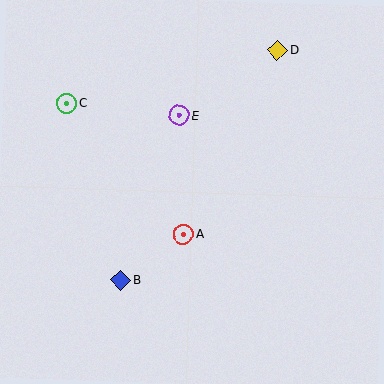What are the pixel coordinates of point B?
Point B is at (121, 280).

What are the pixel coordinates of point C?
Point C is at (67, 103).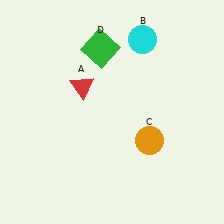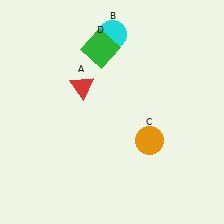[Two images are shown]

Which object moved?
The cyan circle (B) moved left.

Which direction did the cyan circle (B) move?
The cyan circle (B) moved left.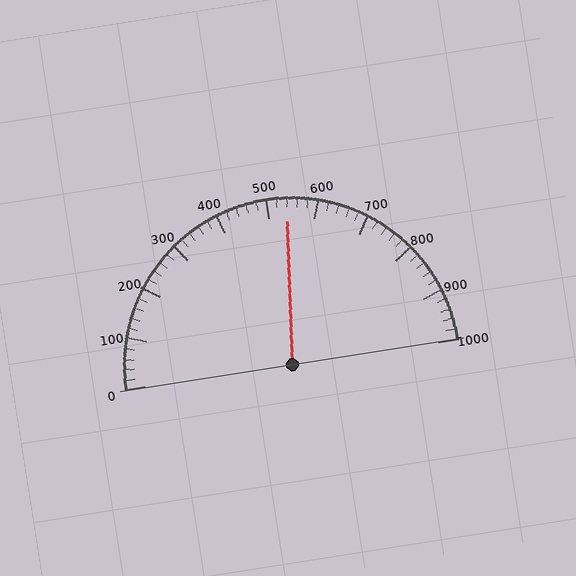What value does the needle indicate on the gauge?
The needle indicates approximately 540.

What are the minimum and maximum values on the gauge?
The gauge ranges from 0 to 1000.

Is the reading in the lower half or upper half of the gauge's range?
The reading is in the upper half of the range (0 to 1000).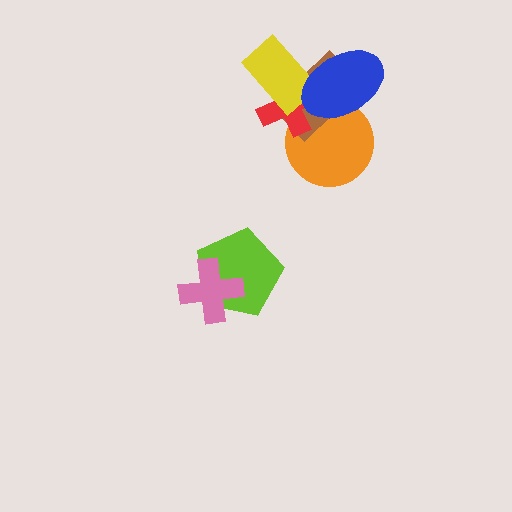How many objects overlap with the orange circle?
3 objects overlap with the orange circle.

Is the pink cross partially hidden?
No, no other shape covers it.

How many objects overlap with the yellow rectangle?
3 objects overlap with the yellow rectangle.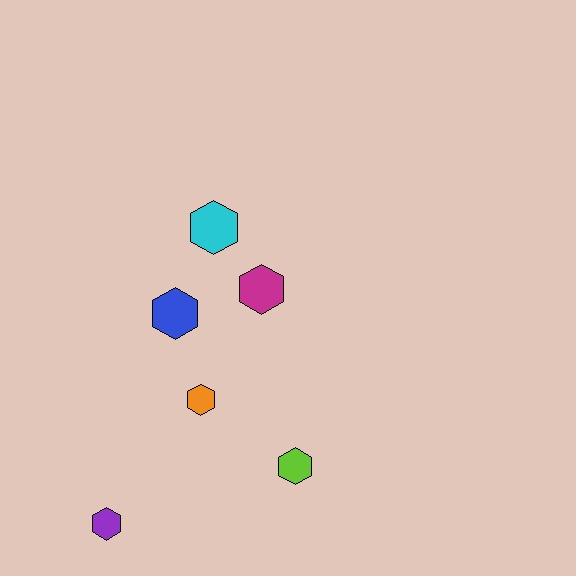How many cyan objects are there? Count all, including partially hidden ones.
There is 1 cyan object.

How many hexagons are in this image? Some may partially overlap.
There are 6 hexagons.